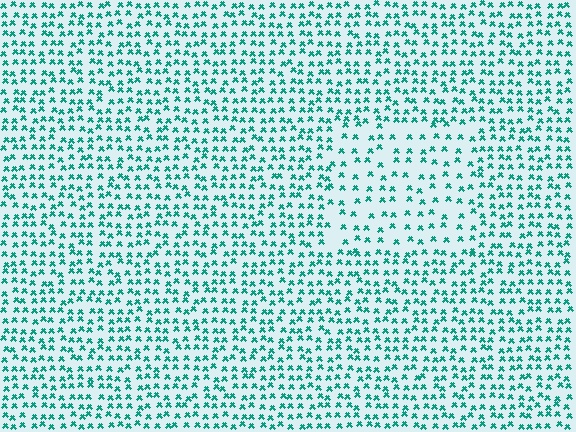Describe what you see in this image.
The image contains small teal elements arranged at two different densities. A rectangle-shaped region is visible where the elements are less densely packed than the surrounding area.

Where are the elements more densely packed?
The elements are more densely packed outside the rectangle boundary.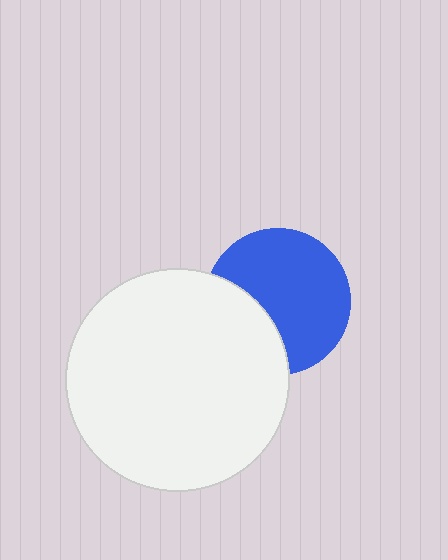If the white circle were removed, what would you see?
You would see the complete blue circle.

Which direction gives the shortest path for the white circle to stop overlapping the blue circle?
Moving left gives the shortest separation.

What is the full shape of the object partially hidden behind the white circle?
The partially hidden object is a blue circle.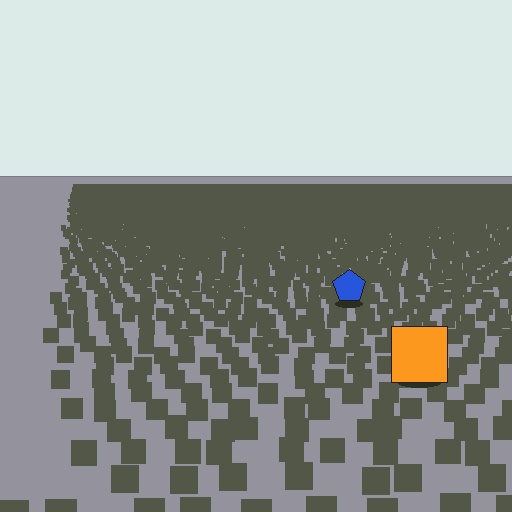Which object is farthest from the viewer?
The blue pentagon is farthest from the viewer. It appears smaller and the ground texture around it is denser.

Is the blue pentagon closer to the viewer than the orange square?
No. The orange square is closer — you can tell from the texture gradient: the ground texture is coarser near it.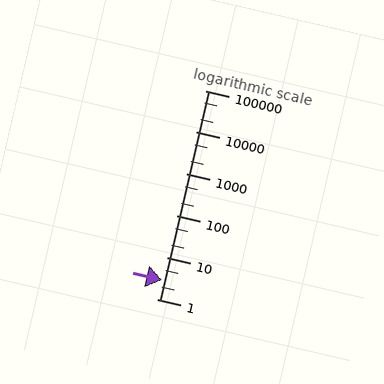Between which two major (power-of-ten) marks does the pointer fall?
The pointer is between 1 and 10.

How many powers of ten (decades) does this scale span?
The scale spans 5 decades, from 1 to 100000.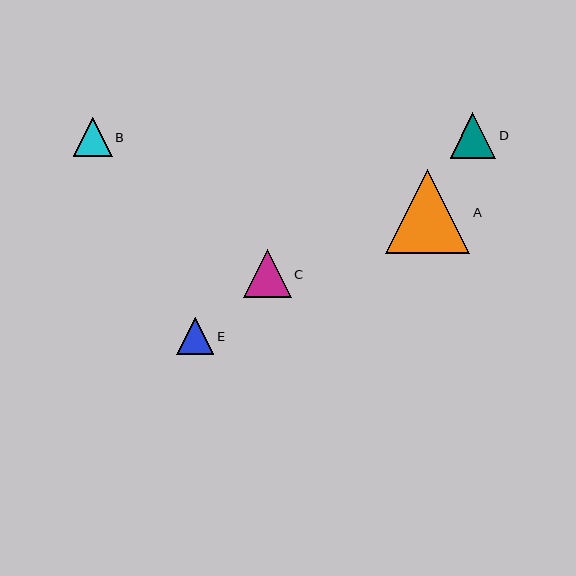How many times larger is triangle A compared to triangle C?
Triangle A is approximately 1.8 times the size of triangle C.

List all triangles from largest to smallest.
From largest to smallest: A, C, D, B, E.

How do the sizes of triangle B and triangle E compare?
Triangle B and triangle E are approximately the same size.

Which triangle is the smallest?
Triangle E is the smallest with a size of approximately 37 pixels.